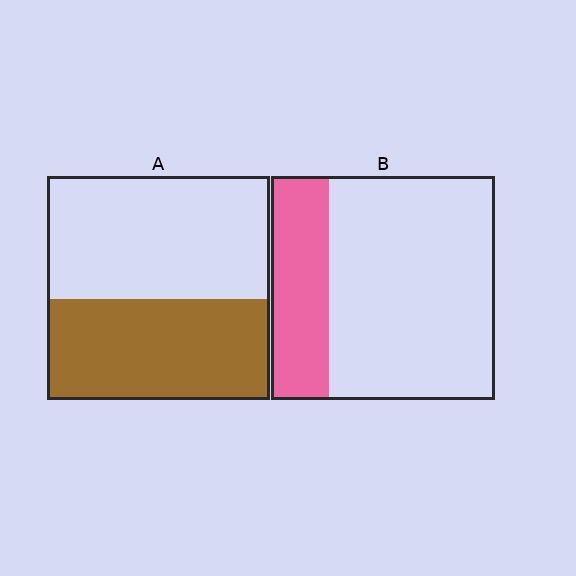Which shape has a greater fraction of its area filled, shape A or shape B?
Shape A.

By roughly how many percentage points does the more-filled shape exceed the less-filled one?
By roughly 20 percentage points (A over B).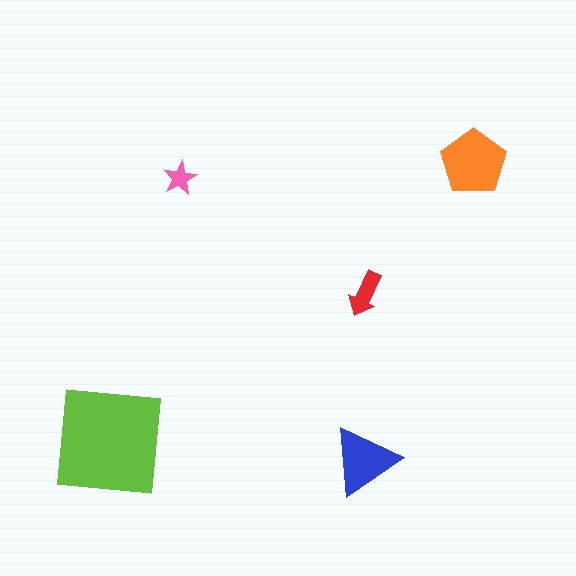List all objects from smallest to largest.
The pink star, the red arrow, the blue triangle, the orange pentagon, the lime square.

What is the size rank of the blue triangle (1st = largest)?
3rd.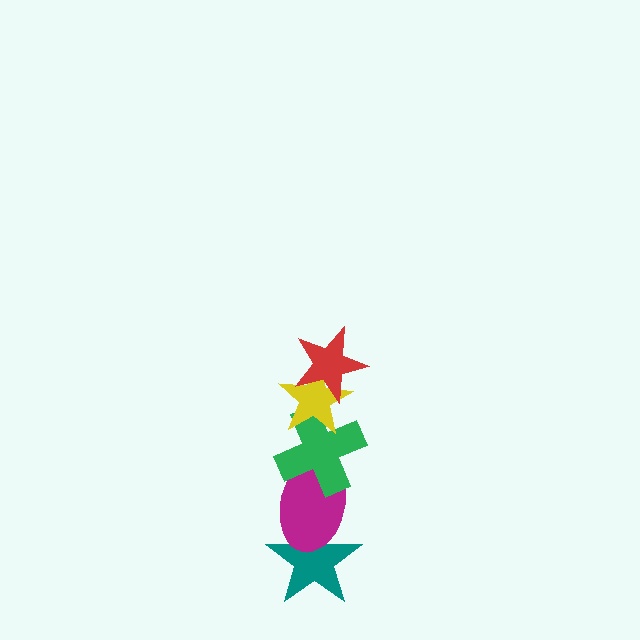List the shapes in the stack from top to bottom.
From top to bottom: the red star, the yellow star, the green cross, the magenta ellipse, the teal star.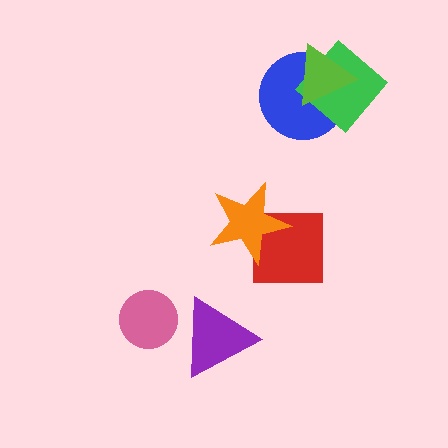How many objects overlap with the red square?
1 object overlaps with the red square.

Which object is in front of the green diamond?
The lime triangle is in front of the green diamond.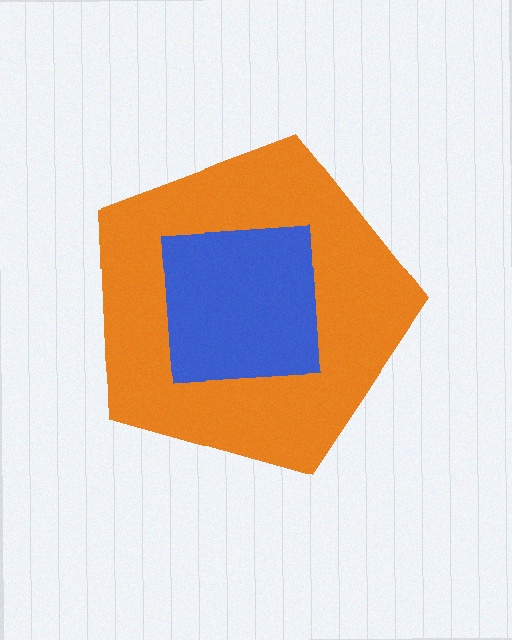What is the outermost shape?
The orange pentagon.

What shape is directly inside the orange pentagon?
The blue square.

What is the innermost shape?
The blue square.